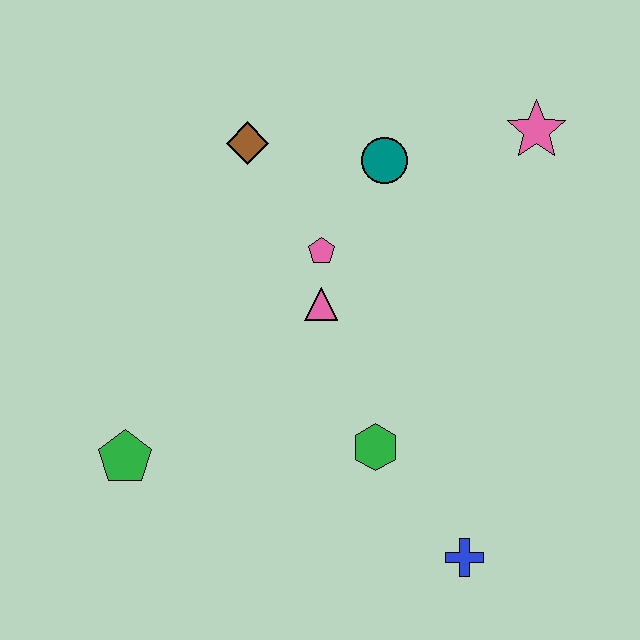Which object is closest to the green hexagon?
The blue cross is closest to the green hexagon.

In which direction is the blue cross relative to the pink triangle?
The blue cross is below the pink triangle.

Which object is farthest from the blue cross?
The brown diamond is farthest from the blue cross.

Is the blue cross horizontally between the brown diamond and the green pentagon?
No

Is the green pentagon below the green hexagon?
Yes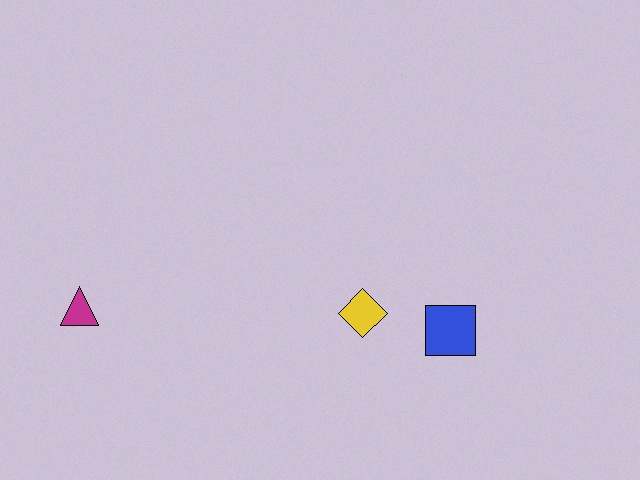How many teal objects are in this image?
There are no teal objects.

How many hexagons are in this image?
There are no hexagons.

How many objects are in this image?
There are 3 objects.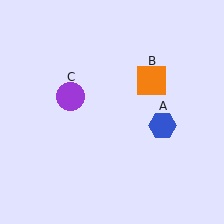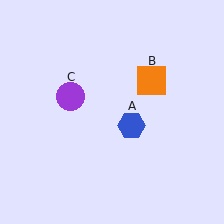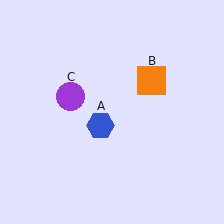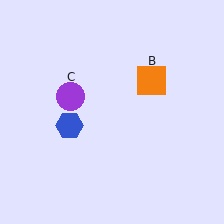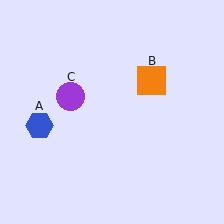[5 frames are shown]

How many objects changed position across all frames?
1 object changed position: blue hexagon (object A).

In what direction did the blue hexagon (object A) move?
The blue hexagon (object A) moved left.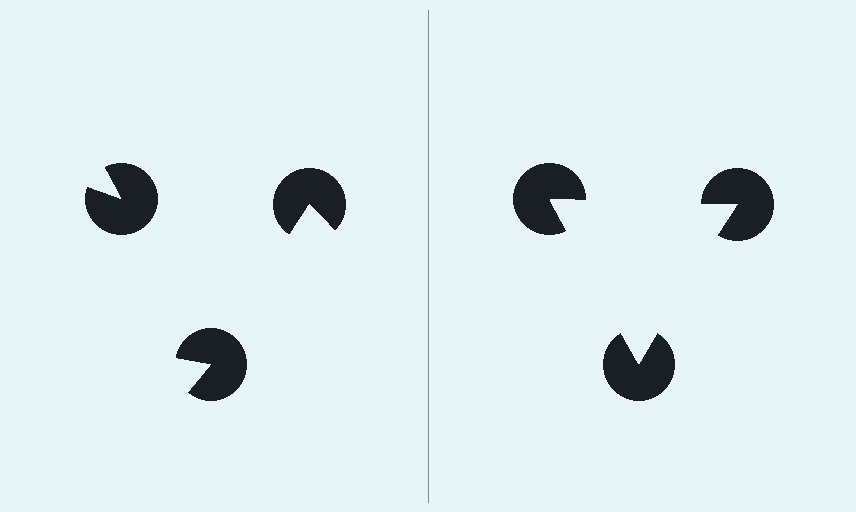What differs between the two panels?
The pac-man discs are positioned identically on both sides; only the wedge orientations differ. On the right they align to a triangle; on the left they are misaligned.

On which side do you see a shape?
An illusory triangle appears on the right side. On the left side the wedge cuts are rotated, so no coherent shape forms.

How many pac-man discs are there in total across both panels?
6 — 3 on each side.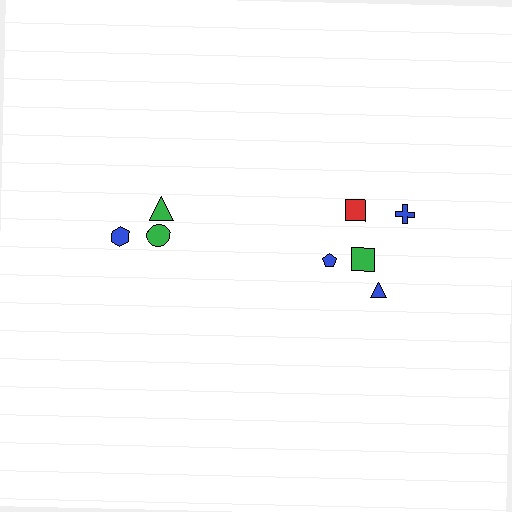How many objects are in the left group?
There are 3 objects.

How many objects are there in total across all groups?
There are 8 objects.